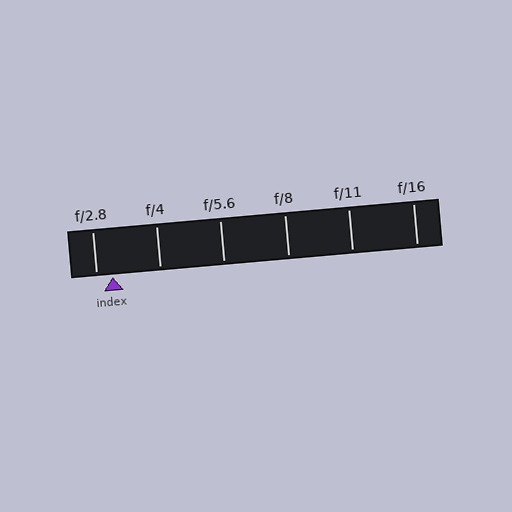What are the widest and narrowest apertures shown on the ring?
The widest aperture shown is f/2.8 and the narrowest is f/16.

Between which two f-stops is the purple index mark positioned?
The index mark is between f/2.8 and f/4.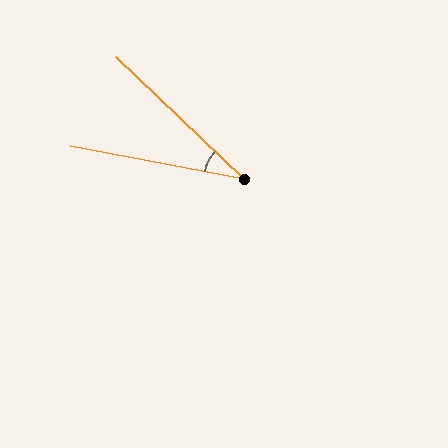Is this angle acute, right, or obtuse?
It is acute.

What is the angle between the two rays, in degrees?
Approximately 33 degrees.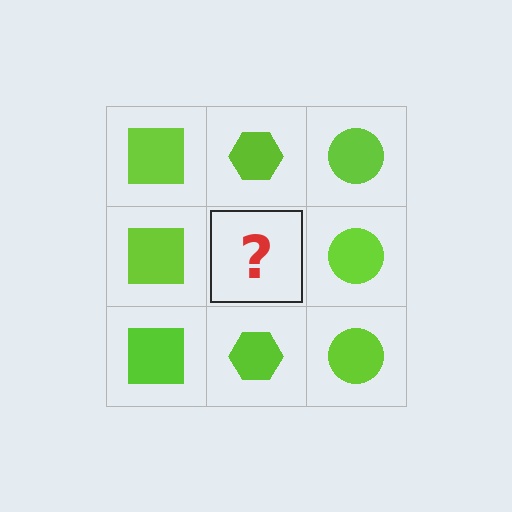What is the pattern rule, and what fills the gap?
The rule is that each column has a consistent shape. The gap should be filled with a lime hexagon.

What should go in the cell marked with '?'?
The missing cell should contain a lime hexagon.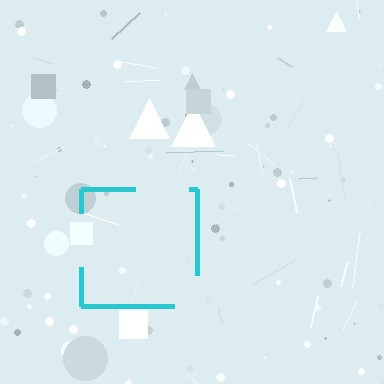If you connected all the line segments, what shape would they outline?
They would outline a square.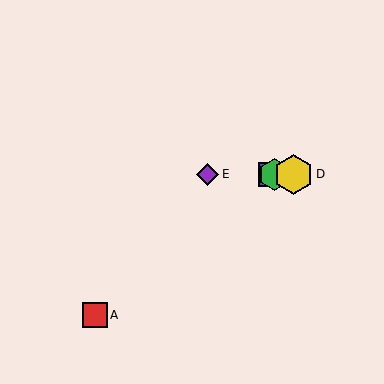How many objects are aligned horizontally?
4 objects (B, C, D, E) are aligned horizontally.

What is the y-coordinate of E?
Object E is at y≈174.